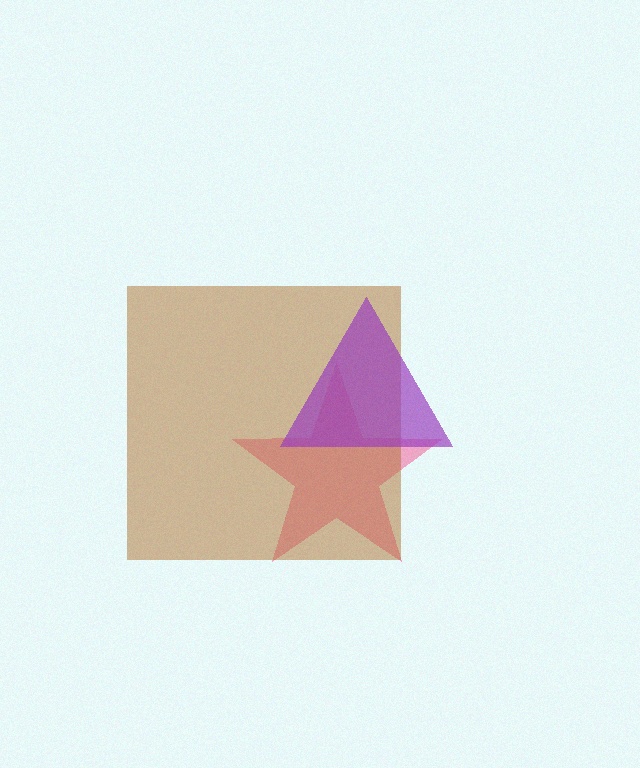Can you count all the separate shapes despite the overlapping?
Yes, there are 3 separate shapes.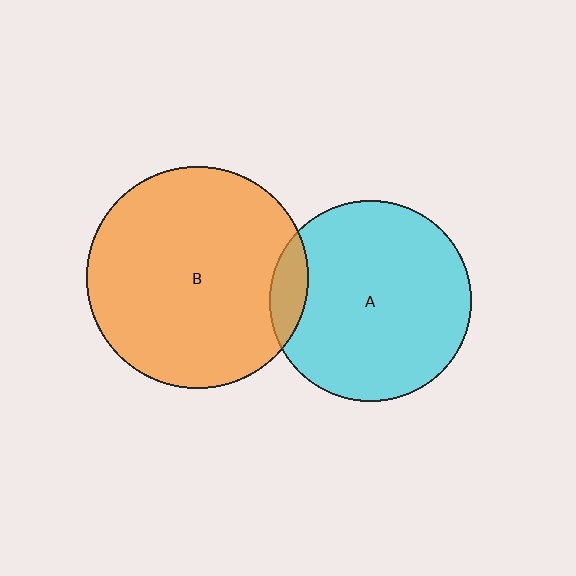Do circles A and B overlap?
Yes.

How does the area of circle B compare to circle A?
Approximately 1.2 times.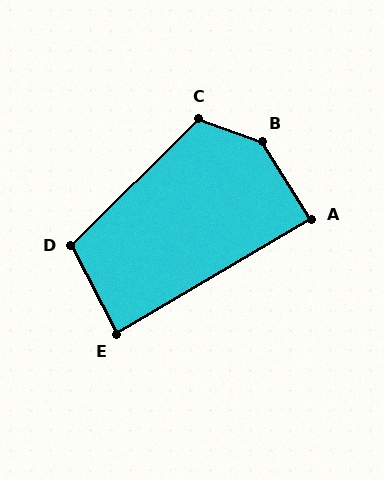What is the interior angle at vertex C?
Approximately 116 degrees (obtuse).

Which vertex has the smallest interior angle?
E, at approximately 86 degrees.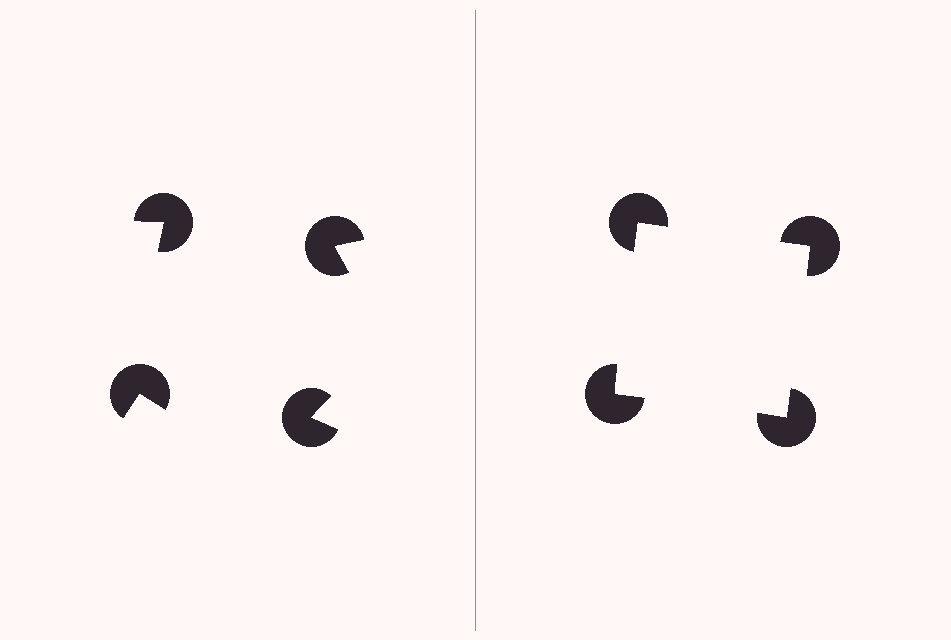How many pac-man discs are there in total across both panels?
8 — 4 on each side.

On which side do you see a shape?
An illusory square appears on the right side. On the left side the wedge cuts are rotated, so no coherent shape forms.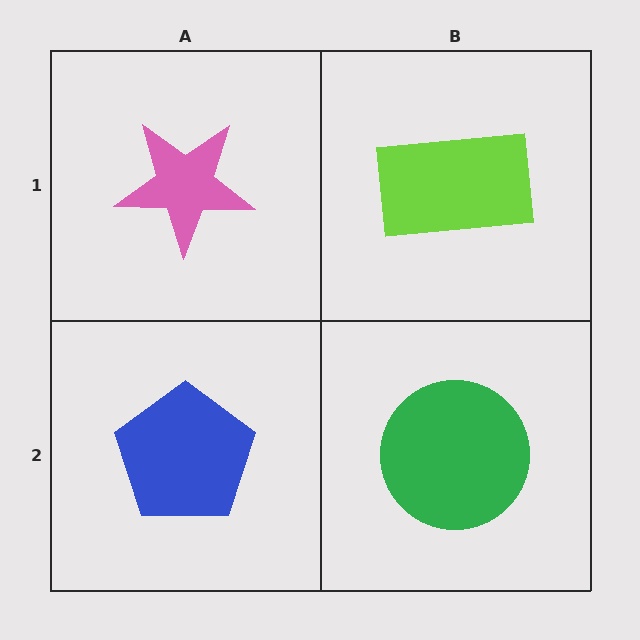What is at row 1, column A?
A pink star.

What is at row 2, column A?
A blue pentagon.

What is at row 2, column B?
A green circle.